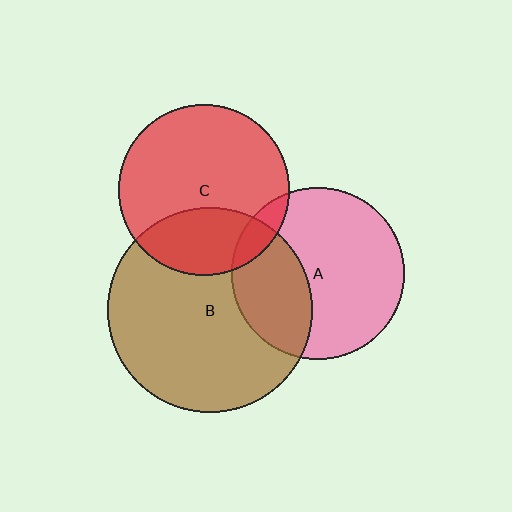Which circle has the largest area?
Circle B (brown).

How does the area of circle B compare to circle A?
Approximately 1.4 times.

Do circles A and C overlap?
Yes.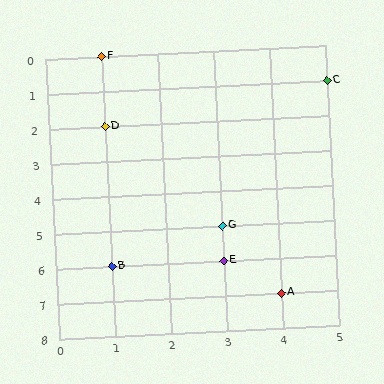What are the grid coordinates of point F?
Point F is at grid coordinates (1, 0).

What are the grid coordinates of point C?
Point C is at grid coordinates (5, 1).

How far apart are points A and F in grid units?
Points A and F are 3 columns and 7 rows apart (about 7.6 grid units diagonally).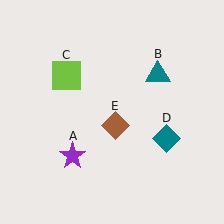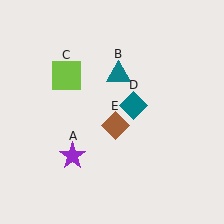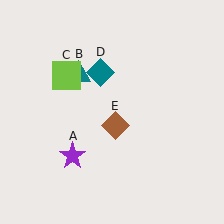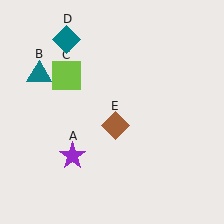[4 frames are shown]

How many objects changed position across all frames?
2 objects changed position: teal triangle (object B), teal diamond (object D).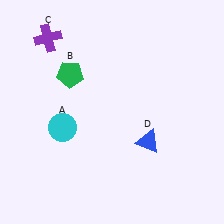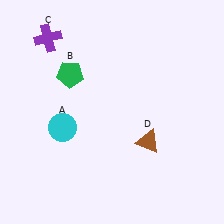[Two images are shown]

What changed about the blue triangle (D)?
In Image 1, D is blue. In Image 2, it changed to brown.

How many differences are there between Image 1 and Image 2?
There is 1 difference between the two images.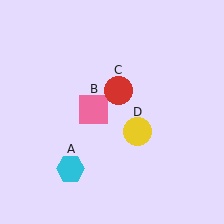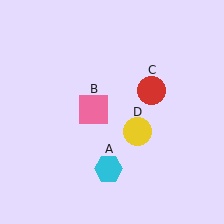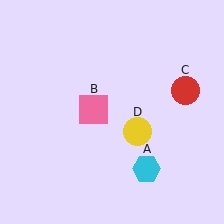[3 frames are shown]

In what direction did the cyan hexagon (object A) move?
The cyan hexagon (object A) moved right.